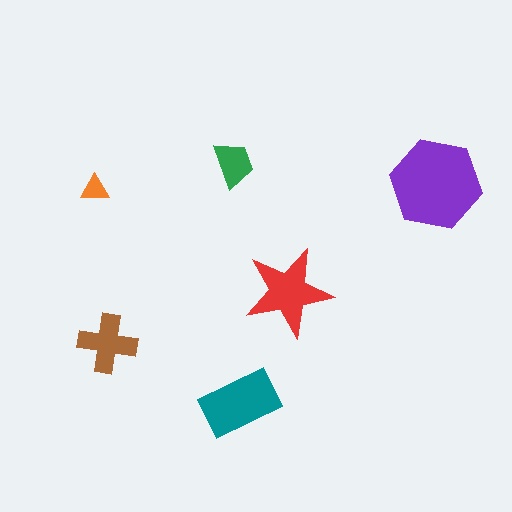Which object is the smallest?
The orange triangle.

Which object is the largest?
The purple hexagon.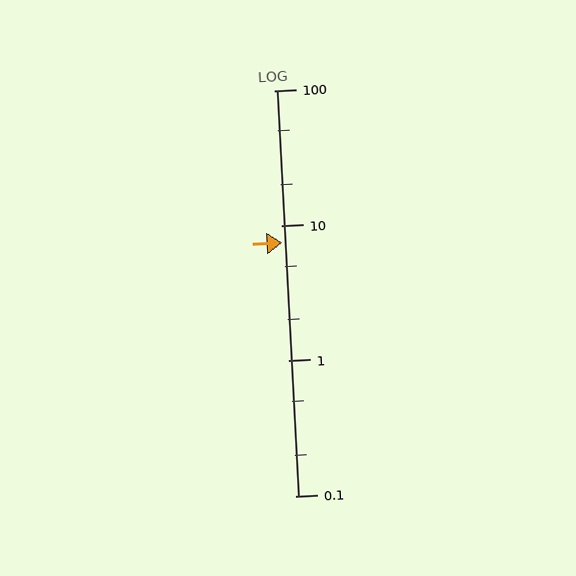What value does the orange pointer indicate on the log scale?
The pointer indicates approximately 7.5.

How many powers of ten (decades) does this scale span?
The scale spans 3 decades, from 0.1 to 100.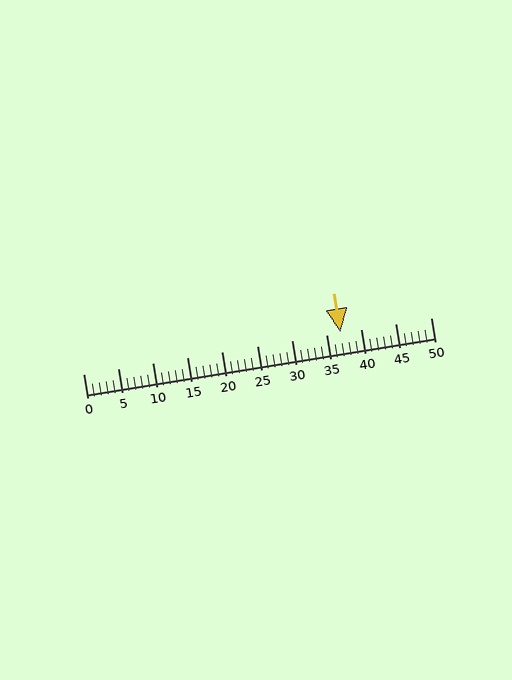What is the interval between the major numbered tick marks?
The major tick marks are spaced 5 units apart.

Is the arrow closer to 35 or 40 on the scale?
The arrow is closer to 35.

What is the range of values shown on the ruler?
The ruler shows values from 0 to 50.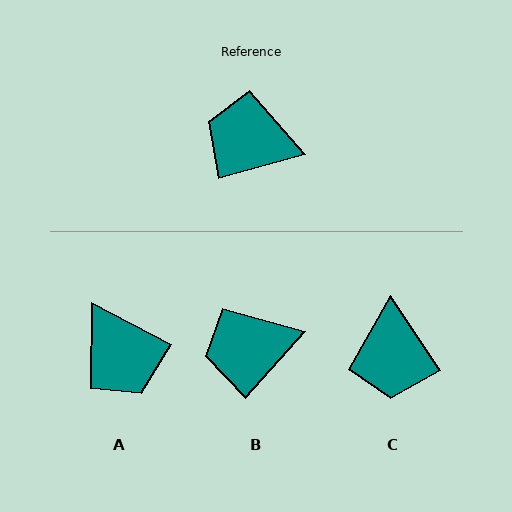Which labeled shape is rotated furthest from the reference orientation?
A, about 138 degrees away.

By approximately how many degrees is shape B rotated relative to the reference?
Approximately 33 degrees counter-clockwise.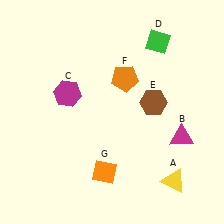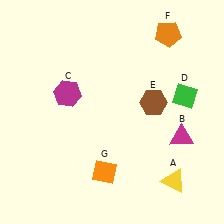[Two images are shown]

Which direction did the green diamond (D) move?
The green diamond (D) moved down.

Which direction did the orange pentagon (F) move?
The orange pentagon (F) moved up.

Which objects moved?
The objects that moved are: the green diamond (D), the orange pentagon (F).